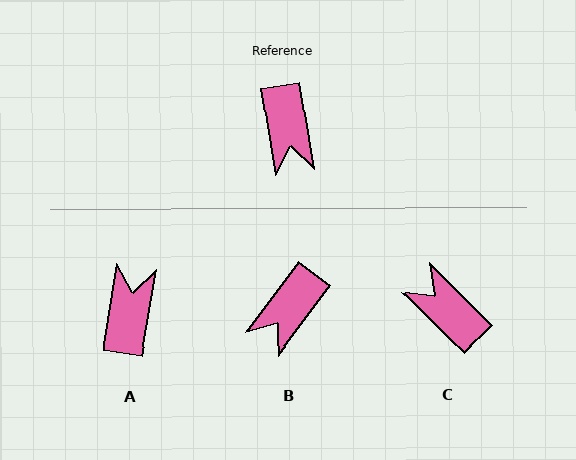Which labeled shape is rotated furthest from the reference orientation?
A, about 162 degrees away.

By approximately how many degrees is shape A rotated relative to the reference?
Approximately 162 degrees counter-clockwise.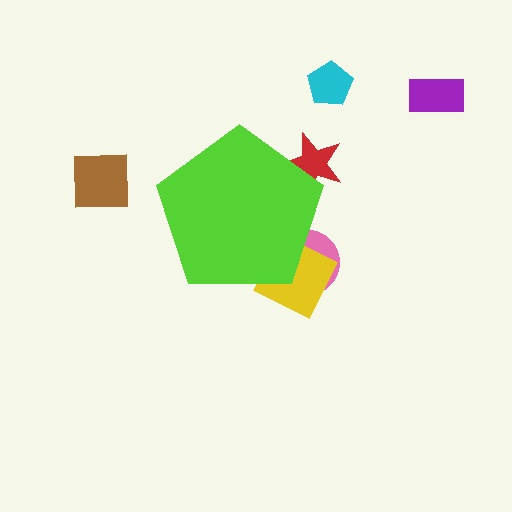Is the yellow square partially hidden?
Yes, the yellow square is partially hidden behind the lime pentagon.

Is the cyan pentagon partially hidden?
No, the cyan pentagon is fully visible.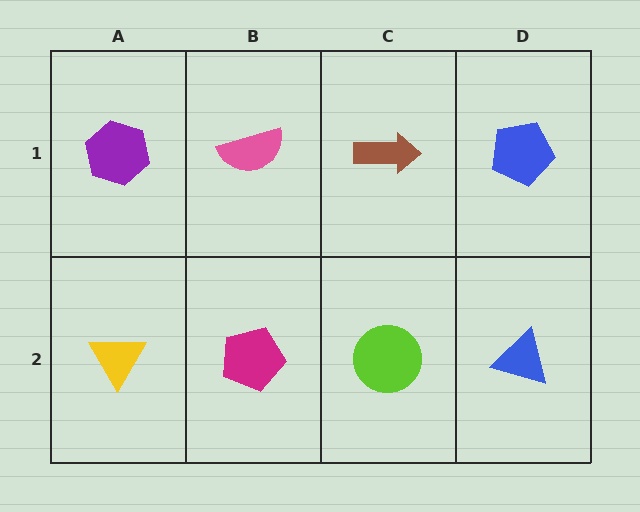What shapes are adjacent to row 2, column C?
A brown arrow (row 1, column C), a magenta pentagon (row 2, column B), a blue triangle (row 2, column D).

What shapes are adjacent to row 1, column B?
A magenta pentagon (row 2, column B), a purple hexagon (row 1, column A), a brown arrow (row 1, column C).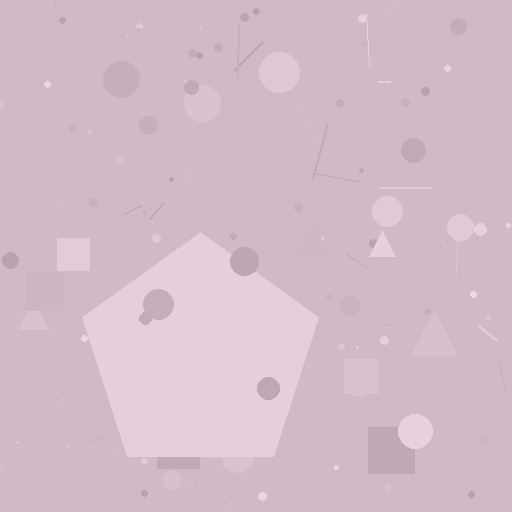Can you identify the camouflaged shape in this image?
The camouflaged shape is a pentagon.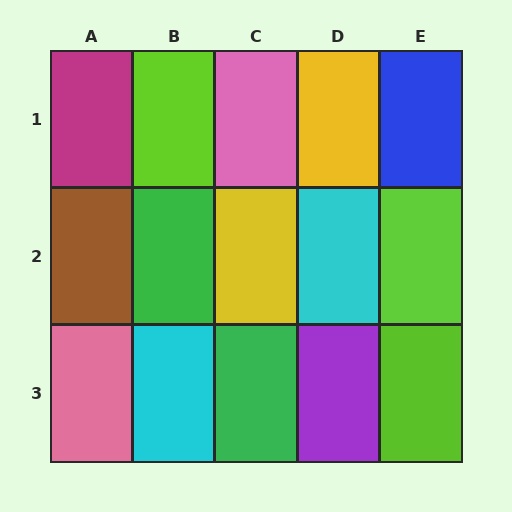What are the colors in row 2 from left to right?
Brown, green, yellow, cyan, lime.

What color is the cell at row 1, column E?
Blue.